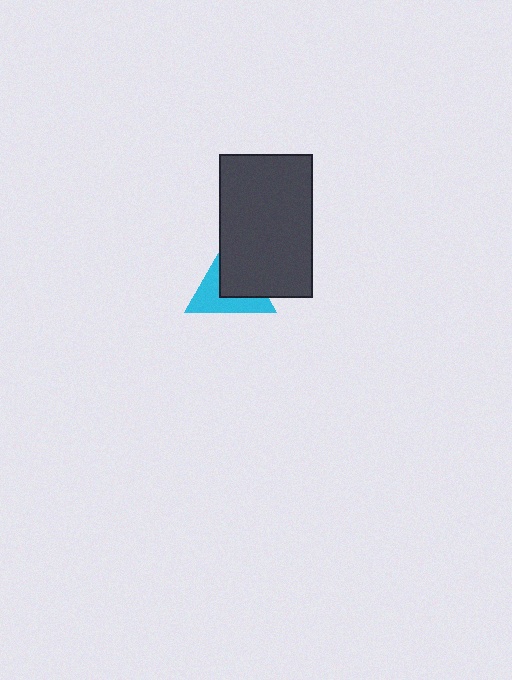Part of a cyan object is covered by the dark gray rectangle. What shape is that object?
It is a triangle.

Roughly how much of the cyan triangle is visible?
About half of it is visible (roughly 52%).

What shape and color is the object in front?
The object in front is a dark gray rectangle.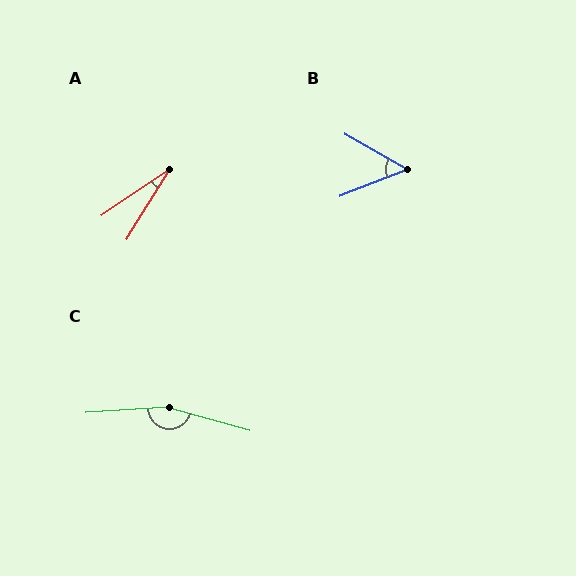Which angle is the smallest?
A, at approximately 24 degrees.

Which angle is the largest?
C, at approximately 161 degrees.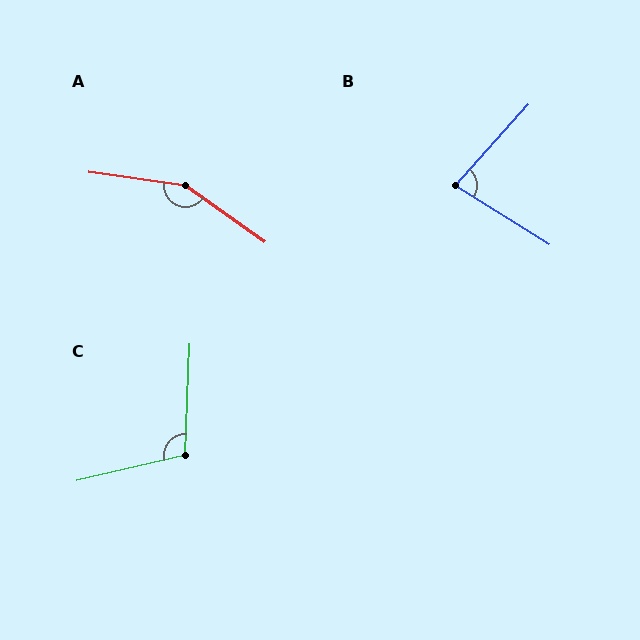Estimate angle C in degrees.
Approximately 105 degrees.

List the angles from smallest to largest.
B (80°), C (105°), A (153°).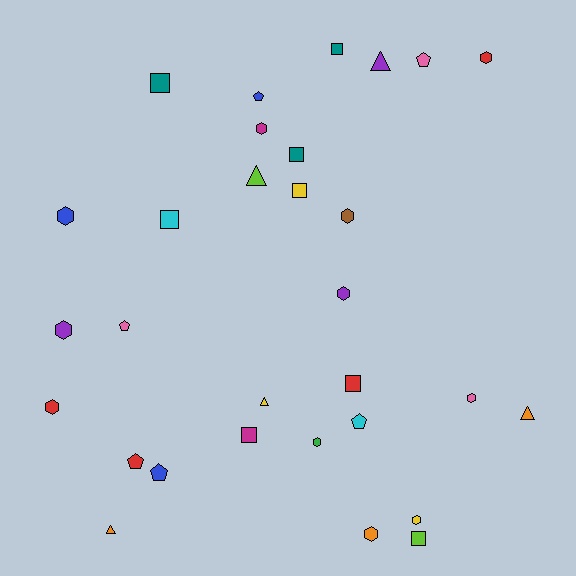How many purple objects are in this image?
There are 3 purple objects.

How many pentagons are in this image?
There are 6 pentagons.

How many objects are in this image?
There are 30 objects.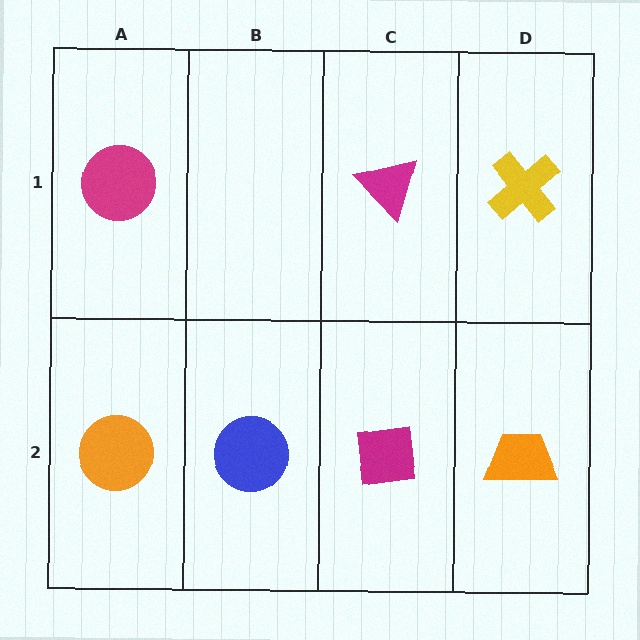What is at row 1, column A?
A magenta circle.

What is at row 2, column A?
An orange circle.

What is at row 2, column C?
A magenta square.